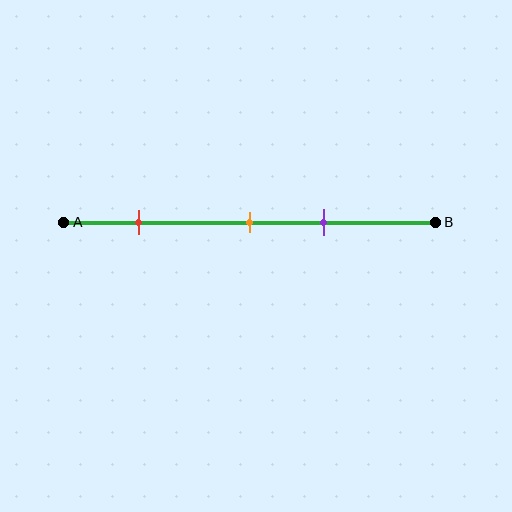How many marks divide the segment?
There are 3 marks dividing the segment.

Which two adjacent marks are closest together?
The orange and purple marks are the closest adjacent pair.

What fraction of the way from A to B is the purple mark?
The purple mark is approximately 70% (0.7) of the way from A to B.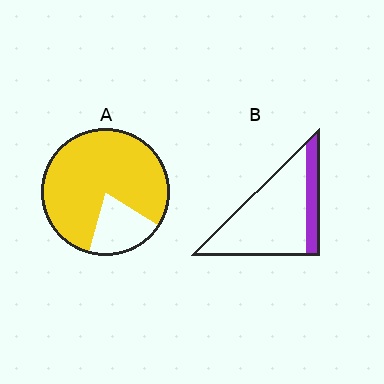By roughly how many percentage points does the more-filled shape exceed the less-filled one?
By roughly 60 percentage points (A over B).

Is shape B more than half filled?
No.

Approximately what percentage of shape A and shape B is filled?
A is approximately 80% and B is approximately 20%.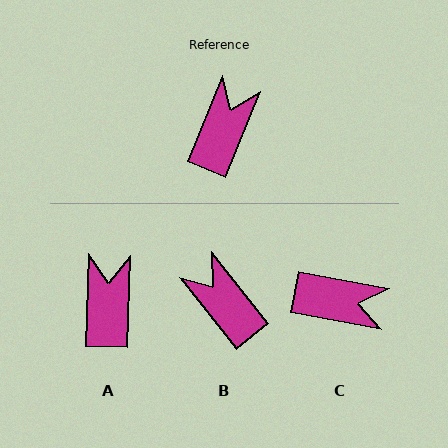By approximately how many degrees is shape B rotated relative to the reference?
Approximately 60 degrees counter-clockwise.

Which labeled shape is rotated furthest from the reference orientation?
C, about 78 degrees away.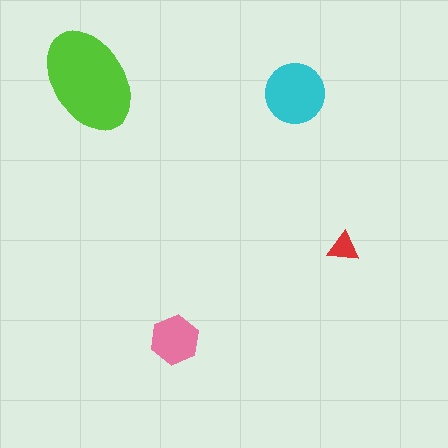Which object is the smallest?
The red triangle.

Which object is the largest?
The lime ellipse.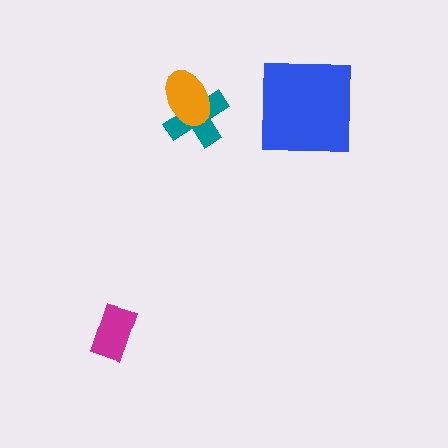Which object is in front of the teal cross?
The orange ellipse is in front of the teal cross.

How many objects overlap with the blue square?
0 objects overlap with the blue square.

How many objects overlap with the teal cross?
1 object overlaps with the teal cross.